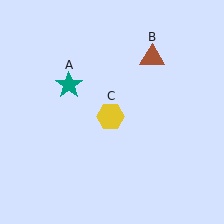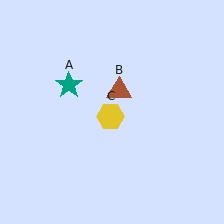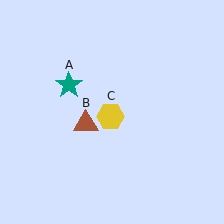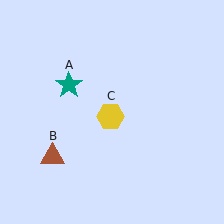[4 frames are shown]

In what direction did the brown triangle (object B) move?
The brown triangle (object B) moved down and to the left.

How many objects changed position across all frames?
1 object changed position: brown triangle (object B).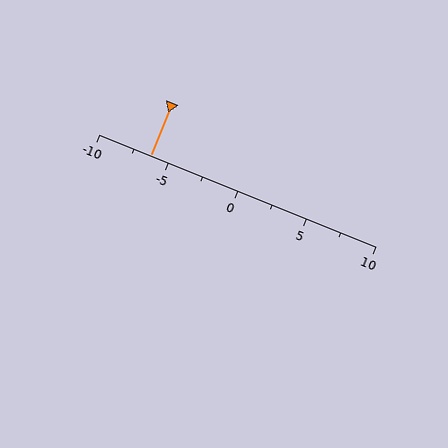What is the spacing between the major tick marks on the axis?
The major ticks are spaced 5 apart.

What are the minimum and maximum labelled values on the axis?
The axis runs from -10 to 10.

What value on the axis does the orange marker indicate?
The marker indicates approximately -6.2.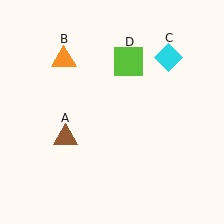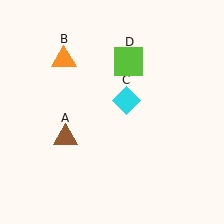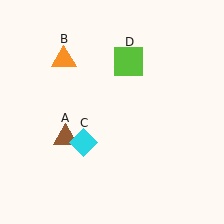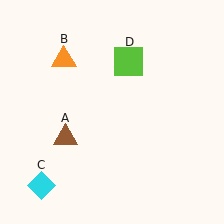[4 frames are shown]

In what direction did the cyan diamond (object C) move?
The cyan diamond (object C) moved down and to the left.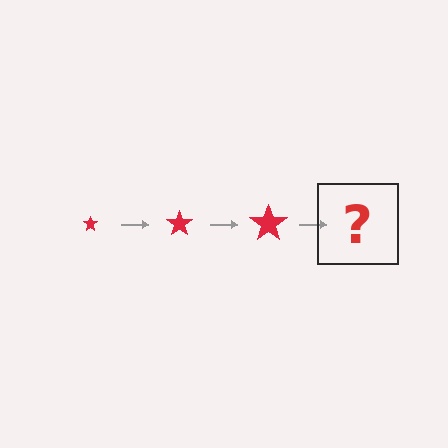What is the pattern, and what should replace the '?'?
The pattern is that the star gets progressively larger each step. The '?' should be a red star, larger than the previous one.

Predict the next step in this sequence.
The next step is a red star, larger than the previous one.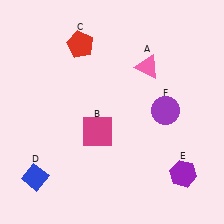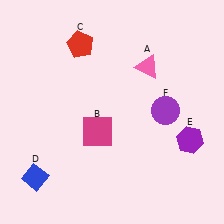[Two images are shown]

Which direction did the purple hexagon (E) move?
The purple hexagon (E) moved up.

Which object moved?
The purple hexagon (E) moved up.